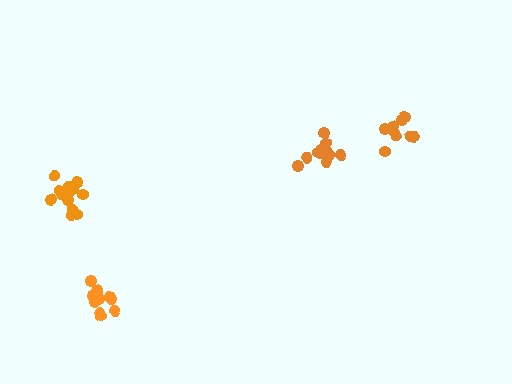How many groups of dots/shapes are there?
There are 4 groups.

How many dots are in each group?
Group 1: 10 dots, Group 2: 12 dots, Group 3: 14 dots, Group 4: 9 dots (45 total).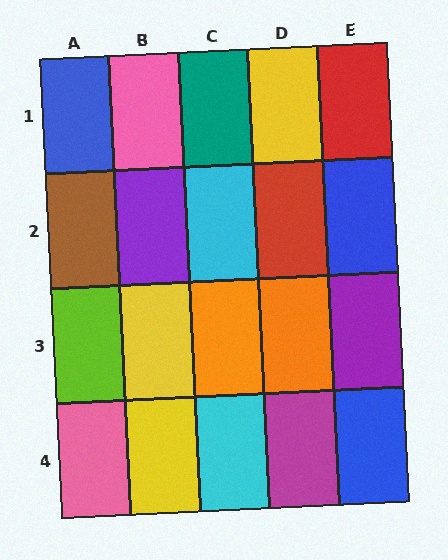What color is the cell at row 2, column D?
Red.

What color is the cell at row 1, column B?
Pink.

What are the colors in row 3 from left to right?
Lime, yellow, orange, orange, purple.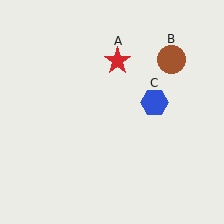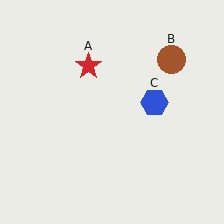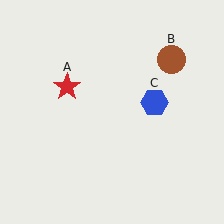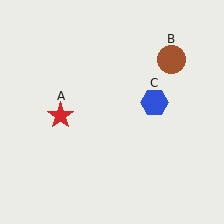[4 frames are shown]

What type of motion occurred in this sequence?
The red star (object A) rotated counterclockwise around the center of the scene.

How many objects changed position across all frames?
1 object changed position: red star (object A).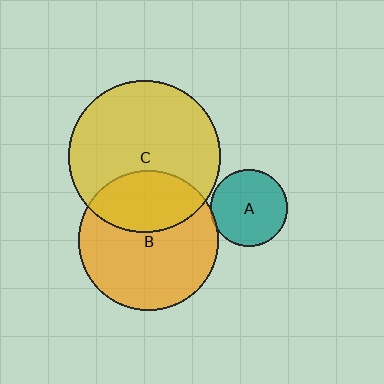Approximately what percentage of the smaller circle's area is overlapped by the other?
Approximately 5%.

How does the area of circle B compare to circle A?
Approximately 3.3 times.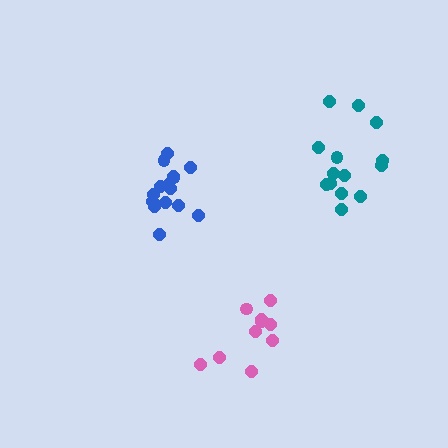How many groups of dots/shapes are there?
There are 3 groups.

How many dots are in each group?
Group 1: 15 dots, Group 2: 10 dots, Group 3: 14 dots (39 total).